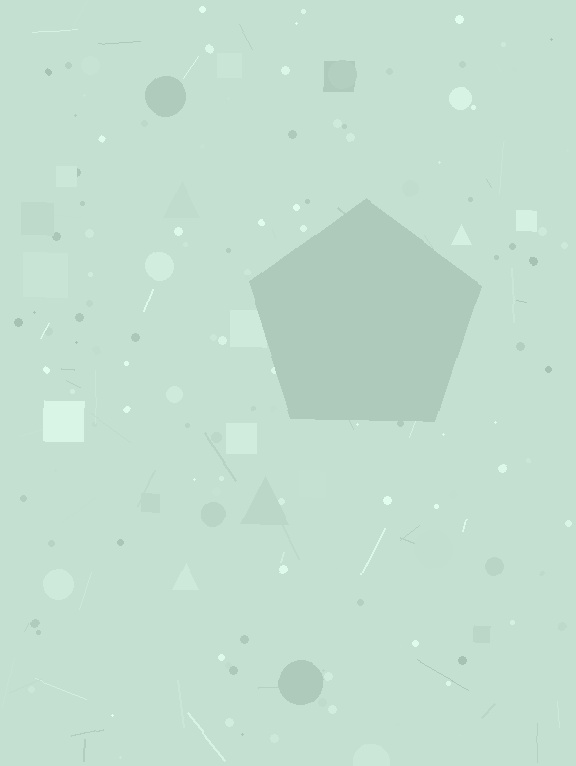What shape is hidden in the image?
A pentagon is hidden in the image.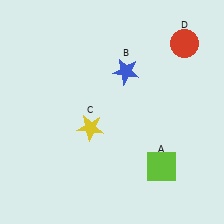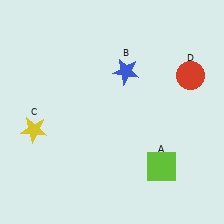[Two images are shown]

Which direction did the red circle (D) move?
The red circle (D) moved down.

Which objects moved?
The objects that moved are: the yellow star (C), the red circle (D).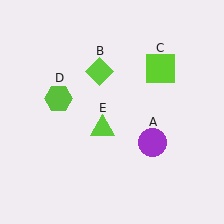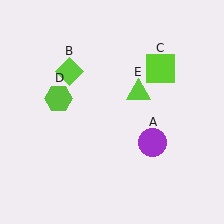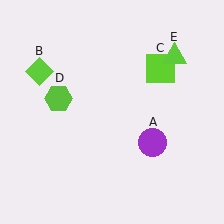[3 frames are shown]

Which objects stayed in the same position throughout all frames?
Purple circle (object A) and lime square (object C) and lime hexagon (object D) remained stationary.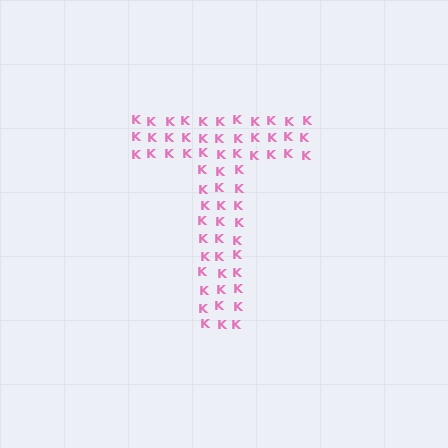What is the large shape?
The large shape is the letter T.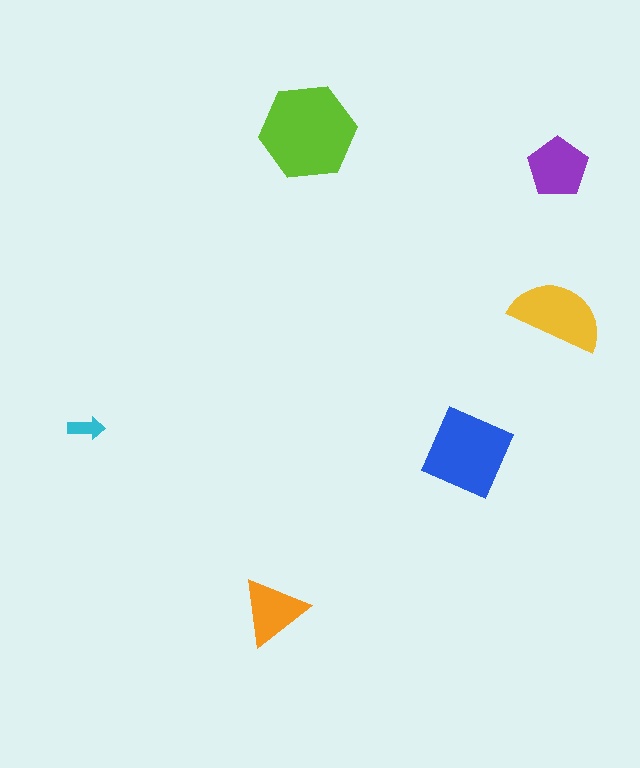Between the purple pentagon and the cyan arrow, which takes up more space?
The purple pentagon.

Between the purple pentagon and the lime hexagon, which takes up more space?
The lime hexagon.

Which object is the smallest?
The cyan arrow.